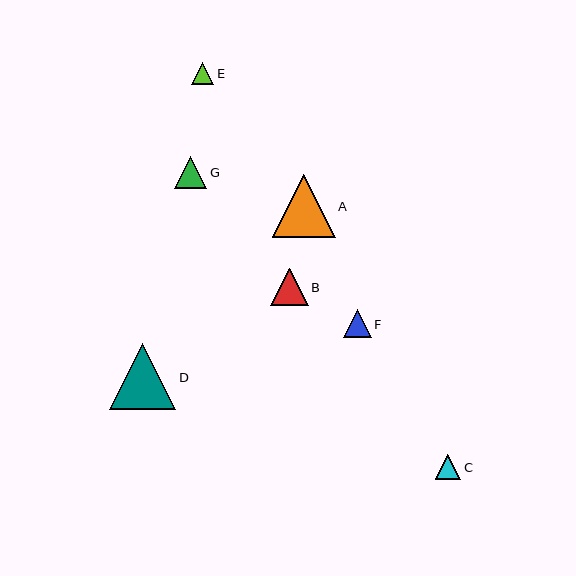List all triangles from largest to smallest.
From largest to smallest: D, A, B, G, F, C, E.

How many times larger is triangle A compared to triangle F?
Triangle A is approximately 2.3 times the size of triangle F.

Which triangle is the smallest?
Triangle E is the smallest with a size of approximately 22 pixels.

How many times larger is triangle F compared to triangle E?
Triangle F is approximately 1.3 times the size of triangle E.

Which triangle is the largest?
Triangle D is the largest with a size of approximately 66 pixels.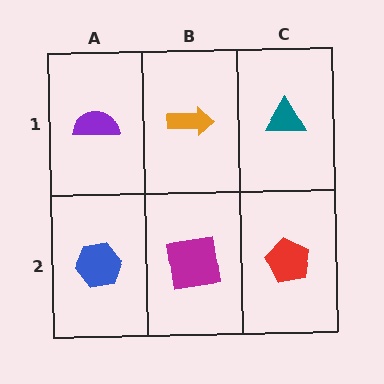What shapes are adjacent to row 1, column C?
A red pentagon (row 2, column C), an orange arrow (row 1, column B).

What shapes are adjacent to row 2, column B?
An orange arrow (row 1, column B), a blue hexagon (row 2, column A), a red pentagon (row 2, column C).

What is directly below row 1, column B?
A magenta square.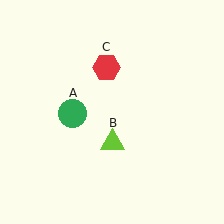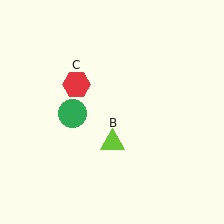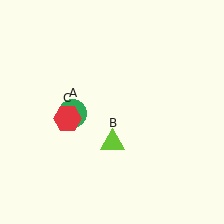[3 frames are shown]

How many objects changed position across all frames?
1 object changed position: red hexagon (object C).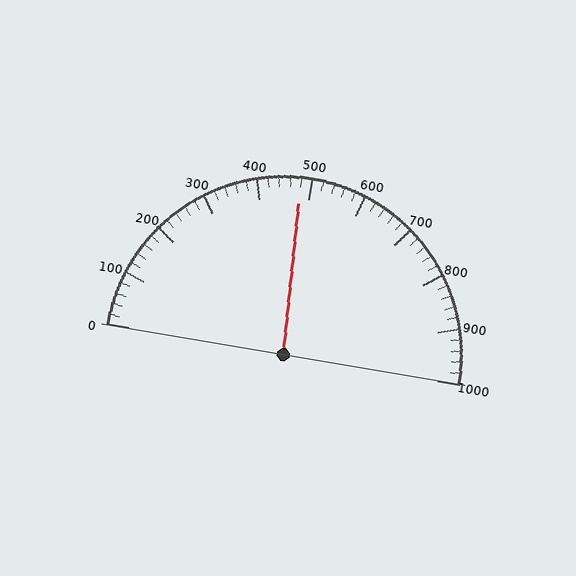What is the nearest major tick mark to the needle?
The nearest major tick mark is 500.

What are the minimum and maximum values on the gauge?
The gauge ranges from 0 to 1000.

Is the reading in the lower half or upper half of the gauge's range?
The reading is in the lower half of the range (0 to 1000).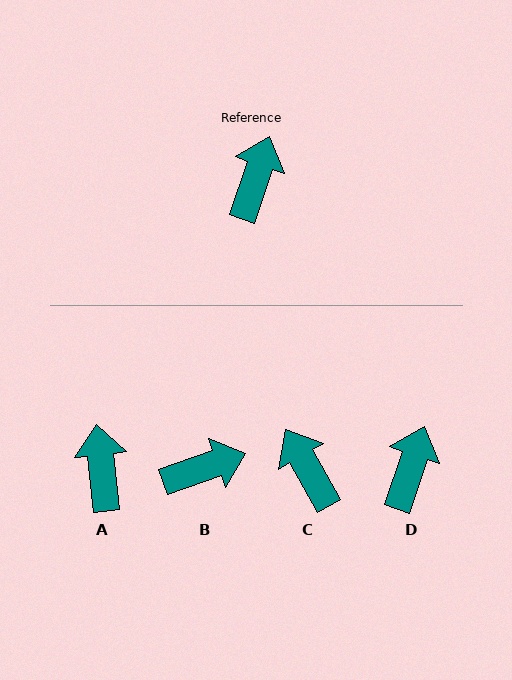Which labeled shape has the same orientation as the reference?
D.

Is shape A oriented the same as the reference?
No, it is off by about 25 degrees.